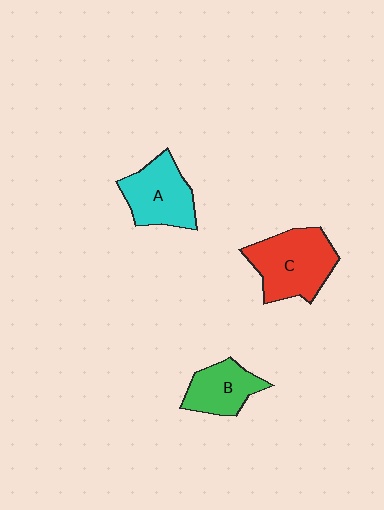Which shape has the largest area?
Shape C (red).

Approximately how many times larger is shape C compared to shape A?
Approximately 1.3 times.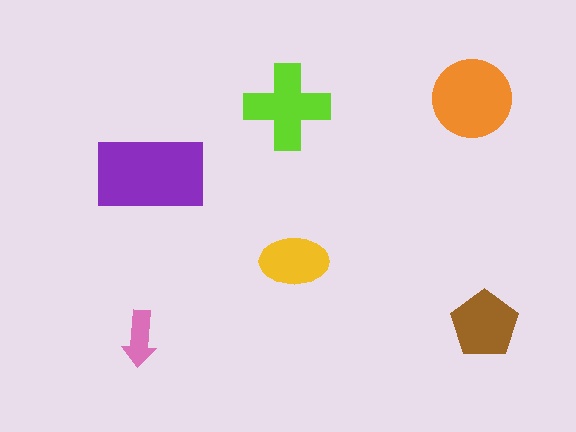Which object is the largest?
The purple rectangle.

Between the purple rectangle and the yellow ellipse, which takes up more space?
The purple rectangle.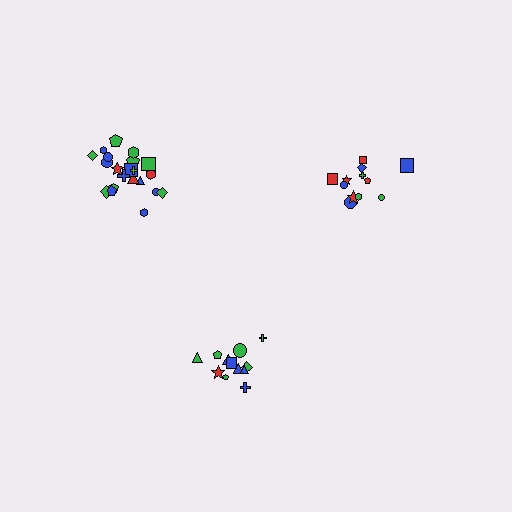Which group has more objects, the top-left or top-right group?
The top-left group.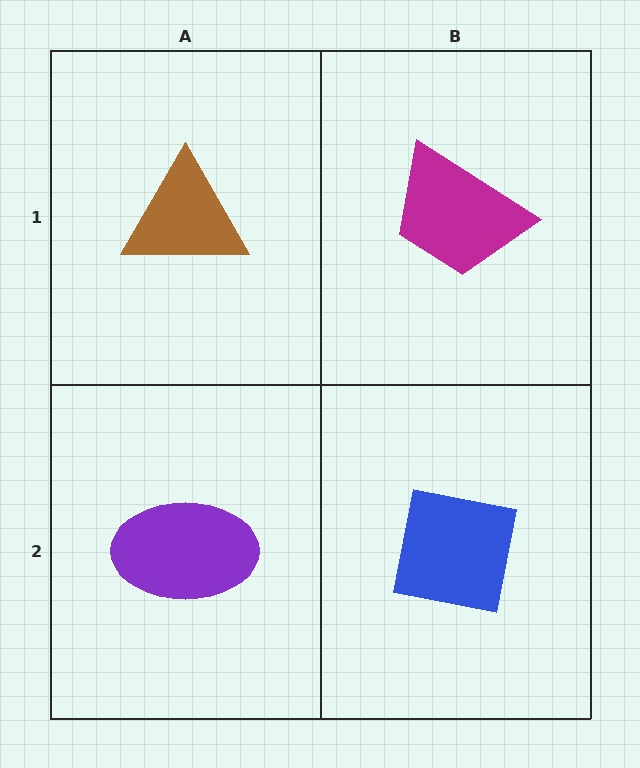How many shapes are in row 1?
2 shapes.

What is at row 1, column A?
A brown triangle.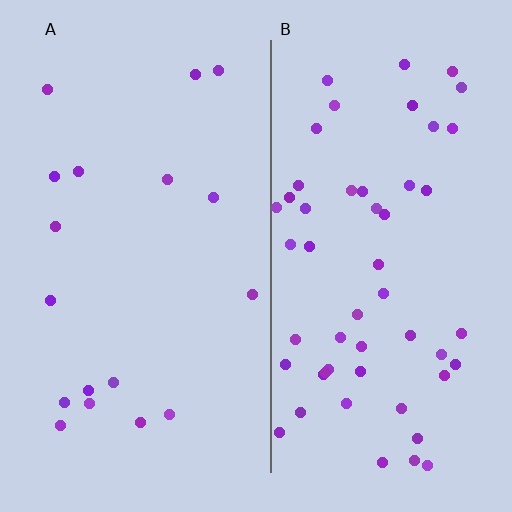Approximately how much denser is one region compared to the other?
Approximately 3.0× — region B over region A.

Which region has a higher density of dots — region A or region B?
B (the right).